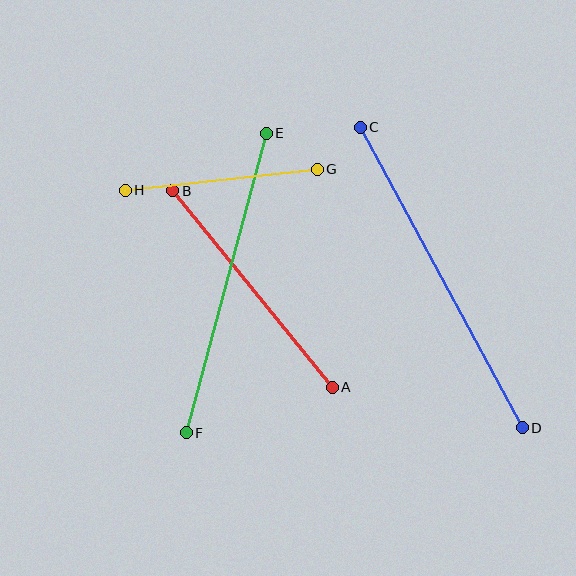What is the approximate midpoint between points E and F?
The midpoint is at approximately (226, 283) pixels.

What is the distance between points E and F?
The distance is approximately 310 pixels.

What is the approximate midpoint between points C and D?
The midpoint is at approximately (441, 277) pixels.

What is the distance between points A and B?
The distance is approximately 253 pixels.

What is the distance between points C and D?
The distance is approximately 342 pixels.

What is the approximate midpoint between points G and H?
The midpoint is at approximately (221, 180) pixels.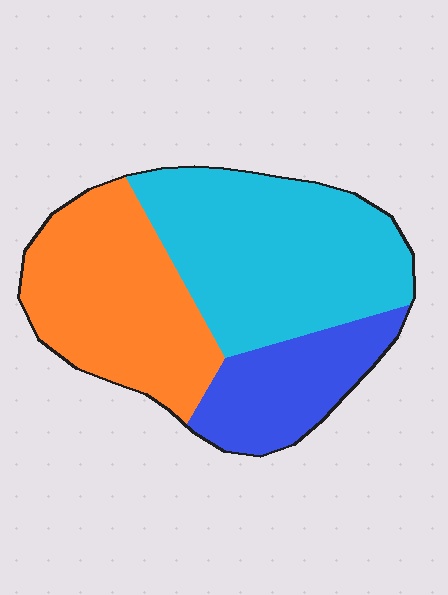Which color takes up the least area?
Blue, at roughly 20%.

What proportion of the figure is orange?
Orange takes up about three eighths (3/8) of the figure.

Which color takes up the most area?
Cyan, at roughly 45%.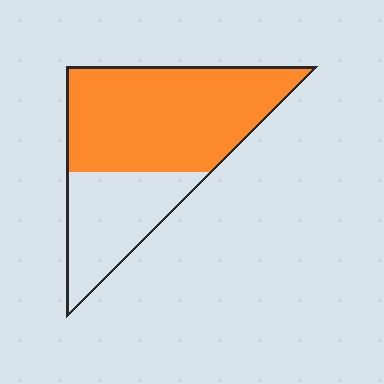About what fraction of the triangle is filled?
About two thirds (2/3).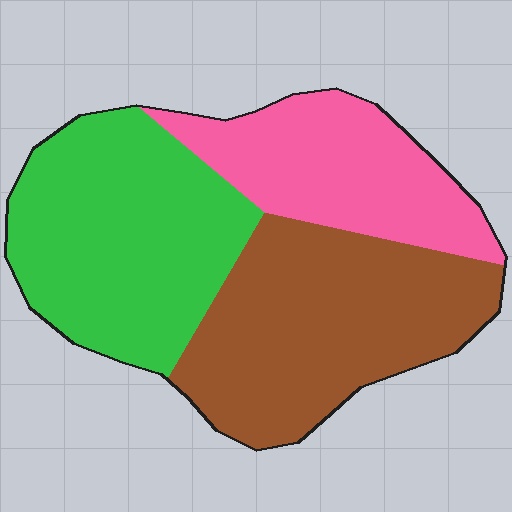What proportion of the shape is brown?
Brown covers 38% of the shape.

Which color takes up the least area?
Pink, at roughly 25%.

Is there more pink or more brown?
Brown.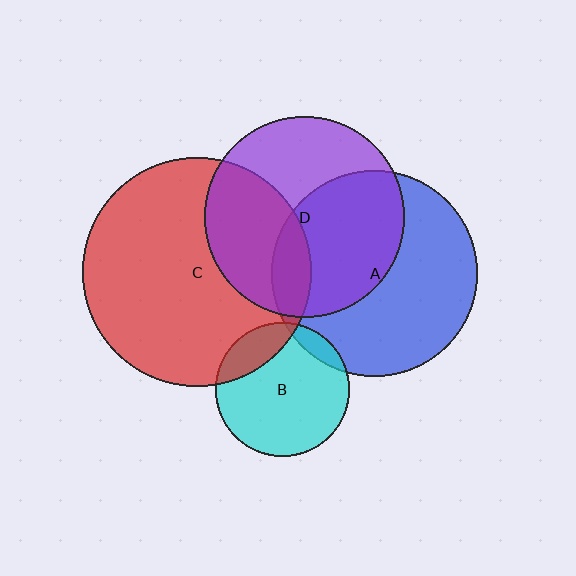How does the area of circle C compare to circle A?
Approximately 1.2 times.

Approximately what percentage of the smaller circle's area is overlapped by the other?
Approximately 10%.